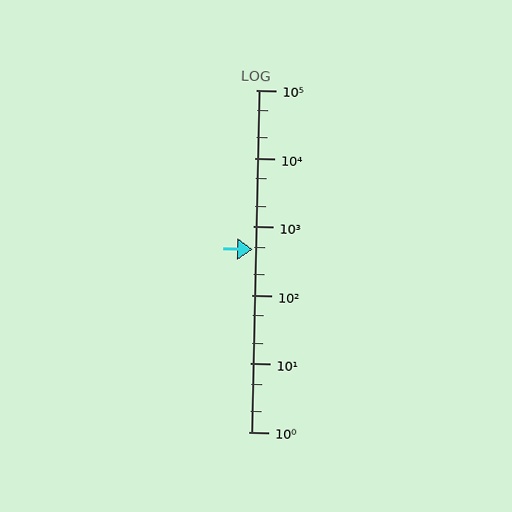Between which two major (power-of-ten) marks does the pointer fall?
The pointer is between 100 and 1000.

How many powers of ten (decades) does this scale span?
The scale spans 5 decades, from 1 to 100000.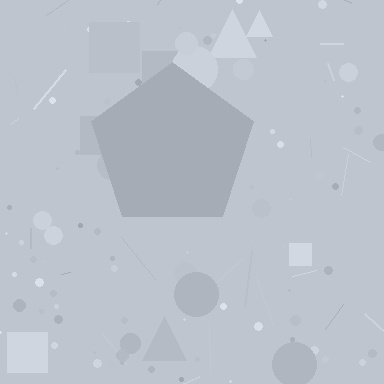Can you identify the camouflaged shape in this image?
The camouflaged shape is a pentagon.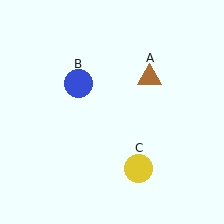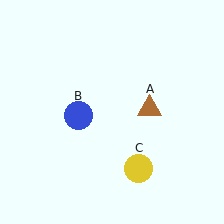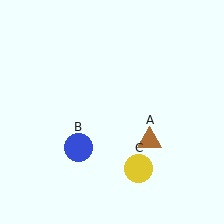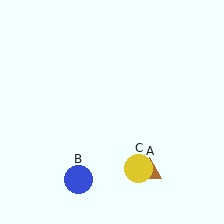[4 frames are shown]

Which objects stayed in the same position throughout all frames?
Yellow circle (object C) remained stationary.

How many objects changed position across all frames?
2 objects changed position: brown triangle (object A), blue circle (object B).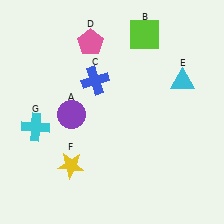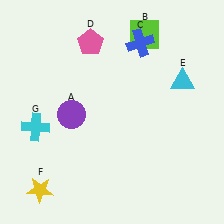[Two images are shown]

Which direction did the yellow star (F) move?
The yellow star (F) moved left.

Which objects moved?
The objects that moved are: the blue cross (C), the yellow star (F).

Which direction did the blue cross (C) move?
The blue cross (C) moved right.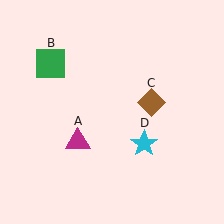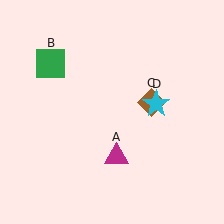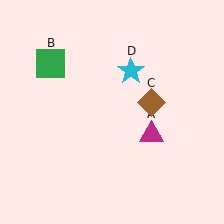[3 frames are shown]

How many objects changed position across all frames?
2 objects changed position: magenta triangle (object A), cyan star (object D).